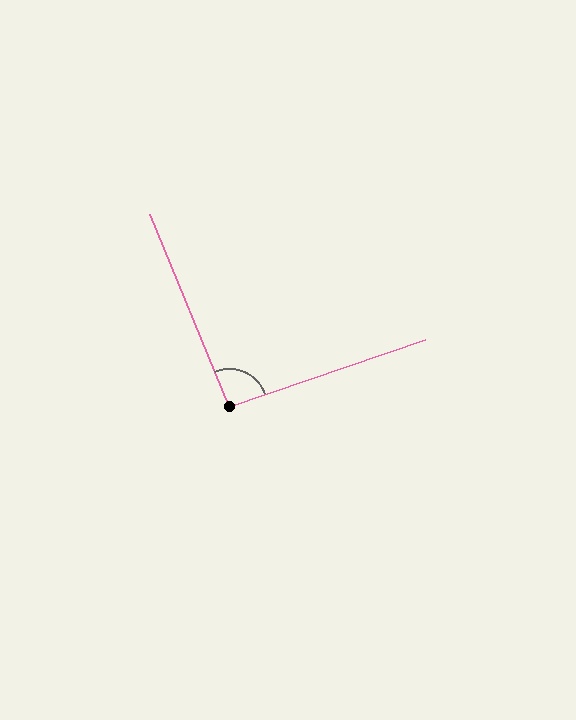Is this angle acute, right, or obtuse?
It is approximately a right angle.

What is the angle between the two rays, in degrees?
Approximately 94 degrees.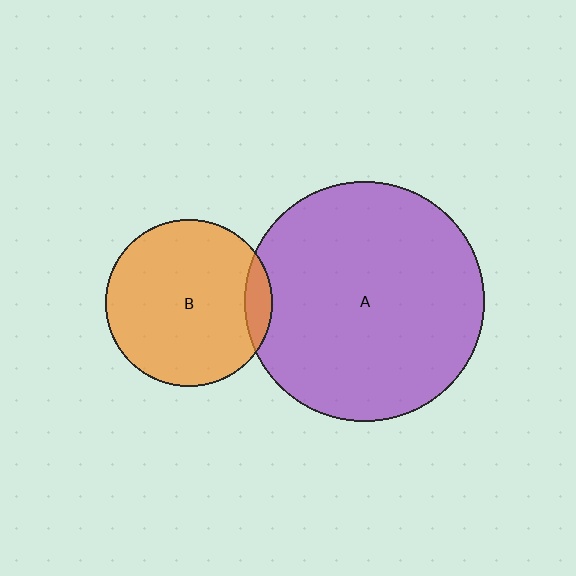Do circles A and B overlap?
Yes.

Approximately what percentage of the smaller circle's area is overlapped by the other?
Approximately 10%.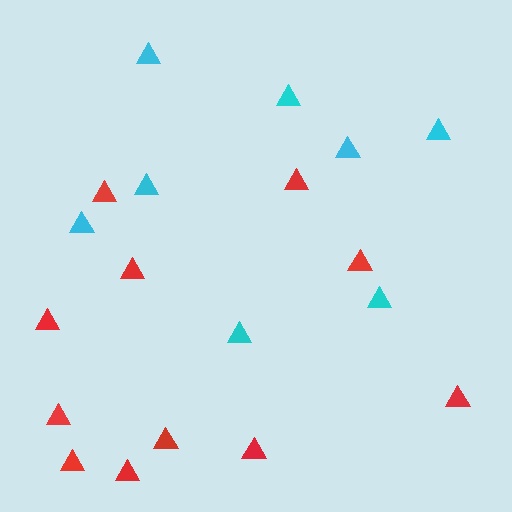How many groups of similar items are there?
There are 2 groups: one group of red triangles (11) and one group of cyan triangles (8).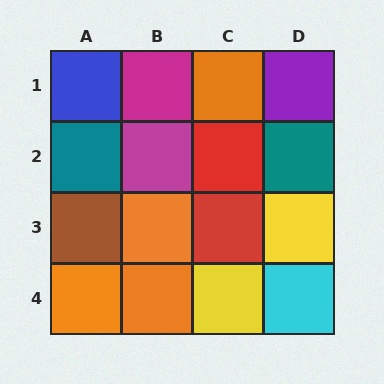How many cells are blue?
1 cell is blue.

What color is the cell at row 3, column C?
Red.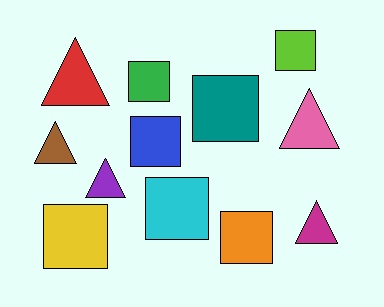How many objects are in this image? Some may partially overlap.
There are 12 objects.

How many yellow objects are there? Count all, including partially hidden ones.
There is 1 yellow object.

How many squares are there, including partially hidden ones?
There are 7 squares.